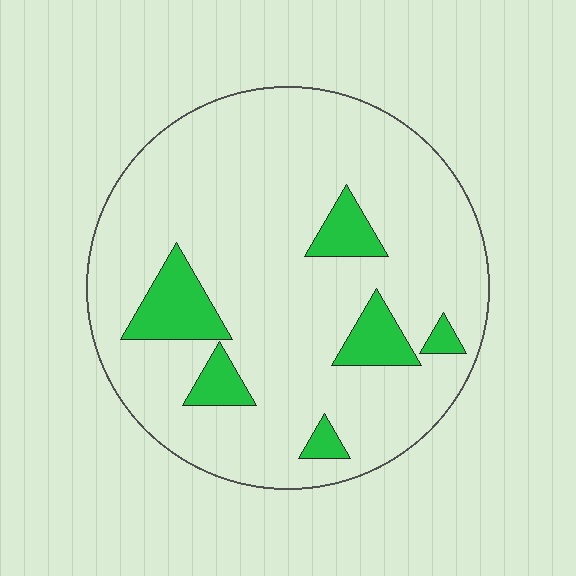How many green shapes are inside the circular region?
6.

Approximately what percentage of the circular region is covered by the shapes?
Approximately 15%.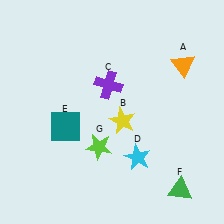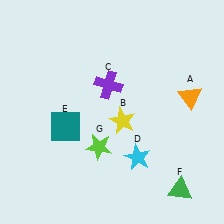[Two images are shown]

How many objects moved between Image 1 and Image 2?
1 object moved between the two images.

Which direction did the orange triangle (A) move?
The orange triangle (A) moved down.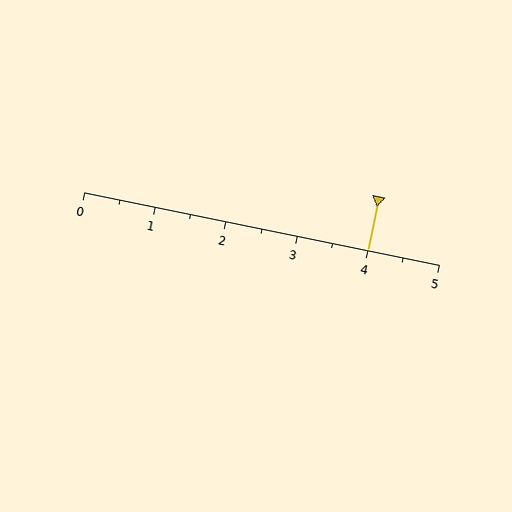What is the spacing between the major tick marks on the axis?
The major ticks are spaced 1 apart.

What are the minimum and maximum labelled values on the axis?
The axis runs from 0 to 5.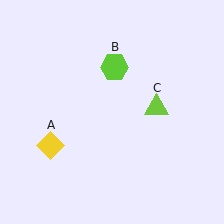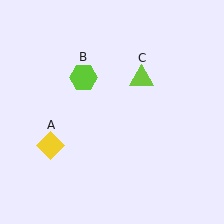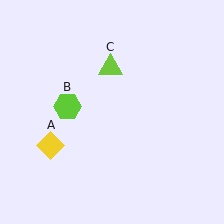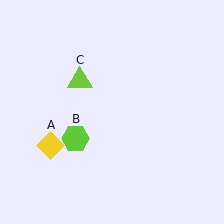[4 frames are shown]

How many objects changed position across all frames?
2 objects changed position: lime hexagon (object B), lime triangle (object C).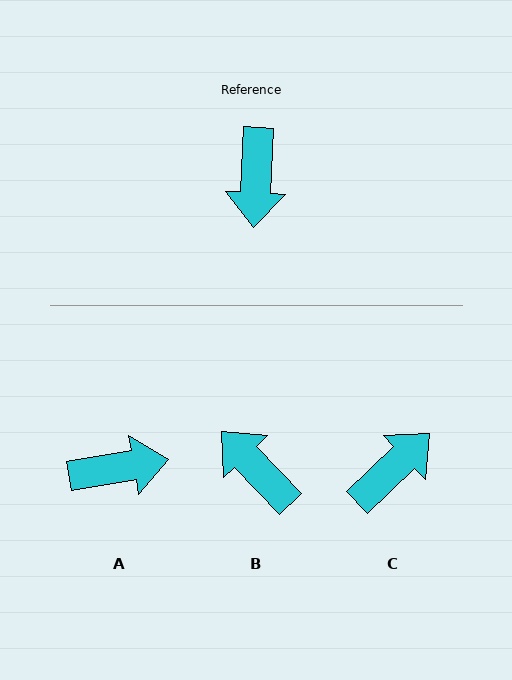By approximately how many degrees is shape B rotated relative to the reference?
Approximately 134 degrees clockwise.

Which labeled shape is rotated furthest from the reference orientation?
C, about 136 degrees away.